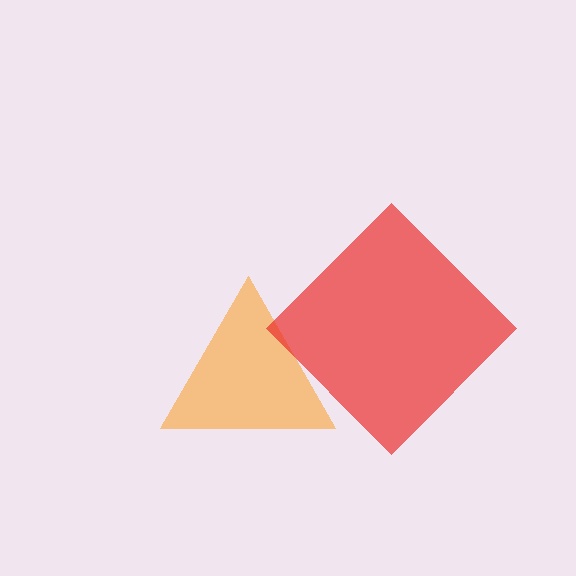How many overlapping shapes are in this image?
There are 2 overlapping shapes in the image.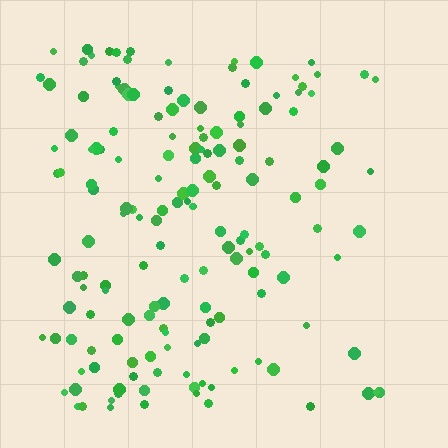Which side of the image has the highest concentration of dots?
The left.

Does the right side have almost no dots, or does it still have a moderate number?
Still a moderate number, just noticeably fewer than the left.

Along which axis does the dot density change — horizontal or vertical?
Horizontal.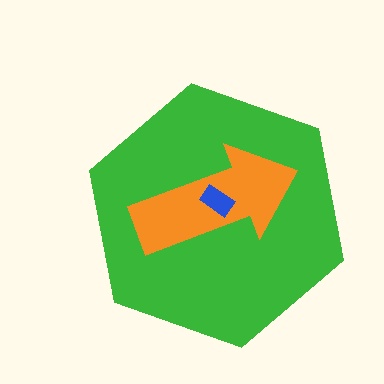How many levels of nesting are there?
3.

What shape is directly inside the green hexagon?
The orange arrow.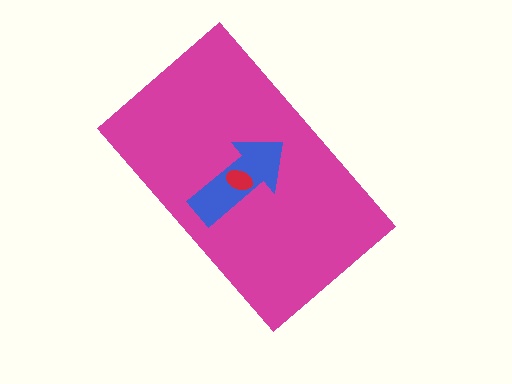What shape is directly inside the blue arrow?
The red ellipse.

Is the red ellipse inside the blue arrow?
Yes.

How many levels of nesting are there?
3.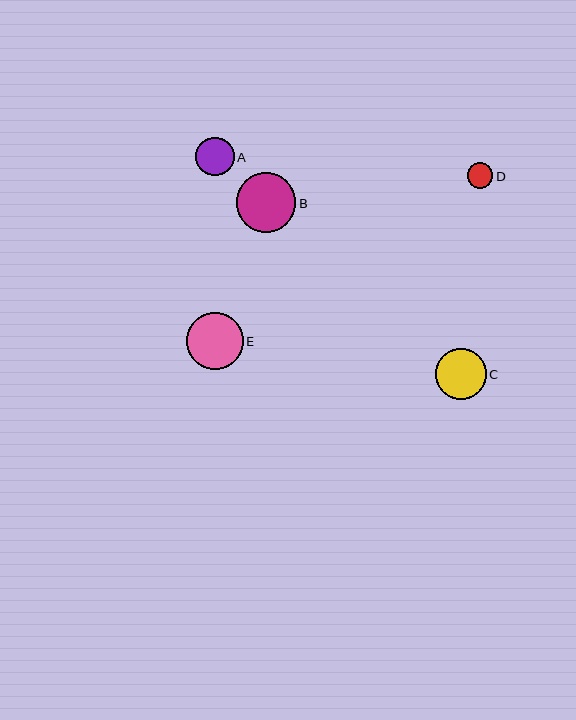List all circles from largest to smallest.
From largest to smallest: B, E, C, A, D.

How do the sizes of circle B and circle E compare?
Circle B and circle E are approximately the same size.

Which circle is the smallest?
Circle D is the smallest with a size of approximately 26 pixels.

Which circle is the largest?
Circle B is the largest with a size of approximately 59 pixels.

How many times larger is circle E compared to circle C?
Circle E is approximately 1.1 times the size of circle C.